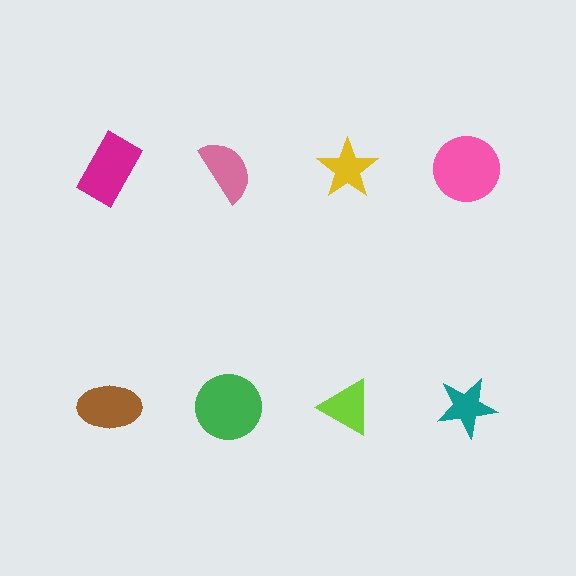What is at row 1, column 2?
A pink semicircle.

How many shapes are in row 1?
4 shapes.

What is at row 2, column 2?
A green circle.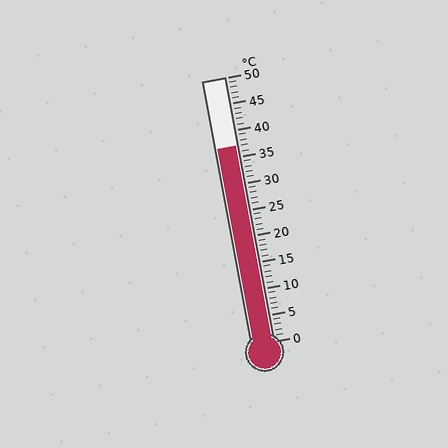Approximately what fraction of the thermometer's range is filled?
The thermometer is filled to approximately 75% of its range.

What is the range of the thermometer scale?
The thermometer scale ranges from 0°C to 50°C.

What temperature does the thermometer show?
The thermometer shows approximately 37°C.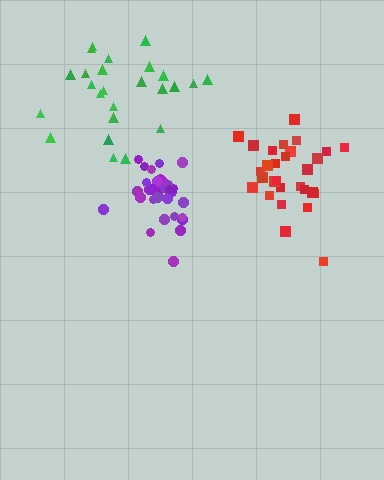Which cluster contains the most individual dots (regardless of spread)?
Purple (32).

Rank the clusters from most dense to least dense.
purple, red, green.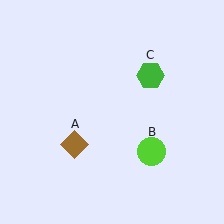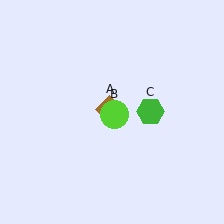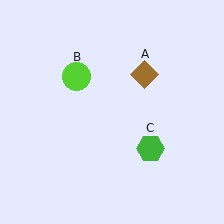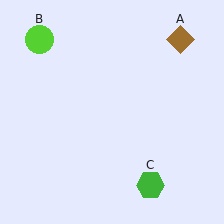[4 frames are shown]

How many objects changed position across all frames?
3 objects changed position: brown diamond (object A), lime circle (object B), green hexagon (object C).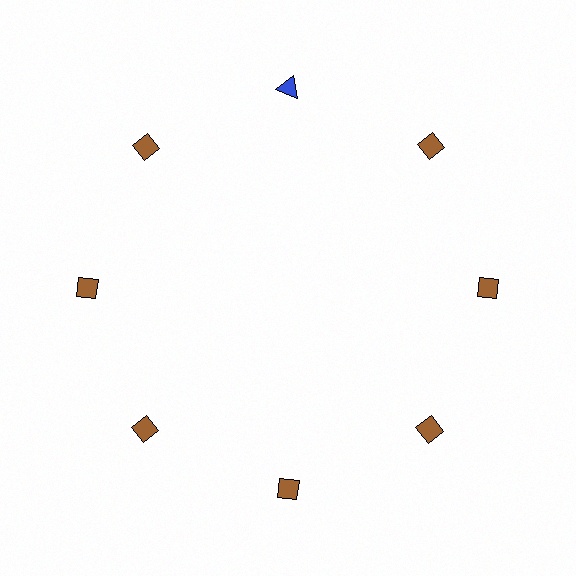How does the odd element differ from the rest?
It differs in both color (blue instead of brown) and shape (triangle instead of diamond).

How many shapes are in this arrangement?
There are 8 shapes arranged in a ring pattern.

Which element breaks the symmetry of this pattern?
The blue triangle at roughly the 12 o'clock position breaks the symmetry. All other shapes are brown diamonds.